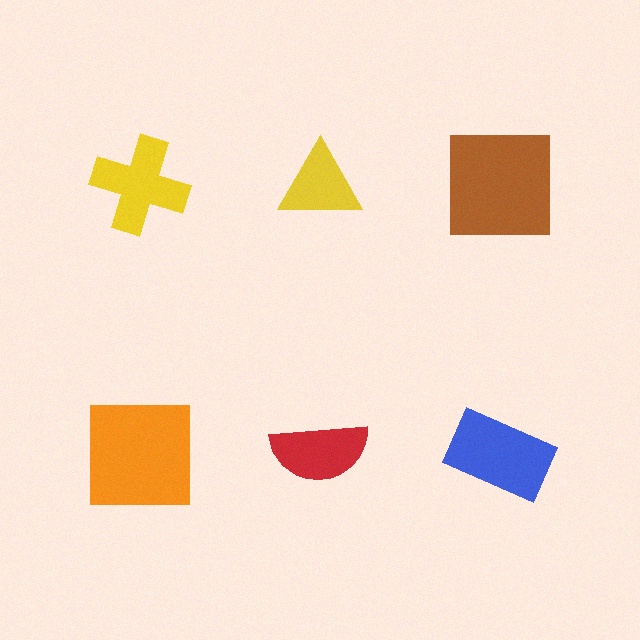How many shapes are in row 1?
3 shapes.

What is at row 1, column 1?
A yellow cross.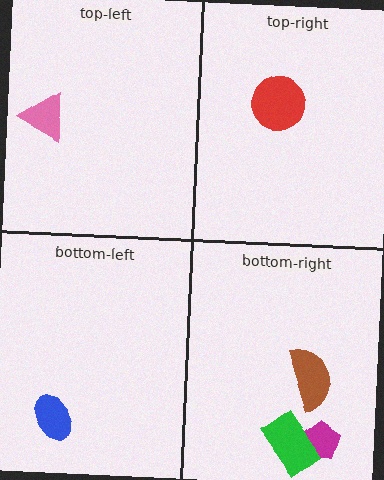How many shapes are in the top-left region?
1.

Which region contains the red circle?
The top-right region.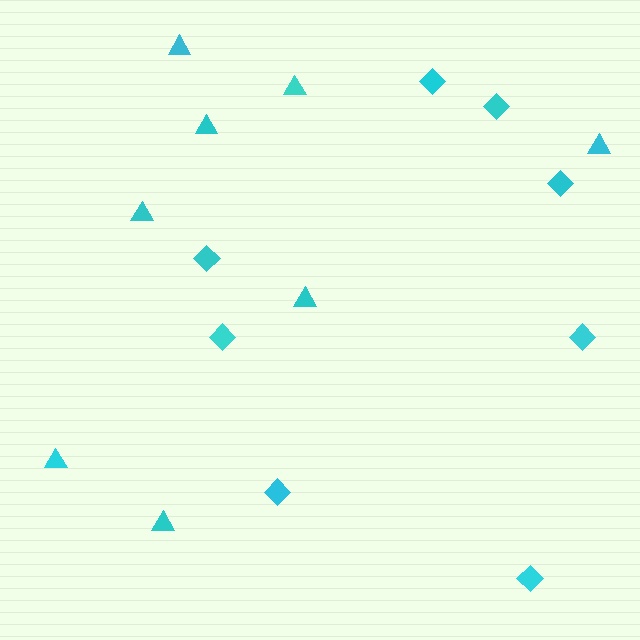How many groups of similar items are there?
There are 2 groups: one group of triangles (8) and one group of diamonds (8).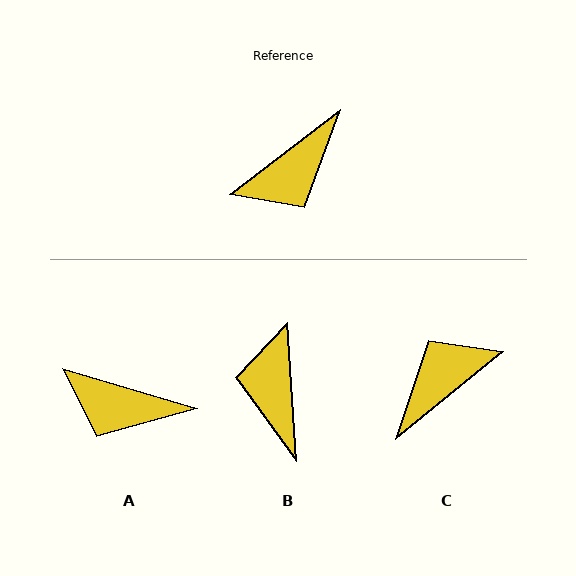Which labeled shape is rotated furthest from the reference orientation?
C, about 178 degrees away.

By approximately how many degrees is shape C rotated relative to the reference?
Approximately 178 degrees clockwise.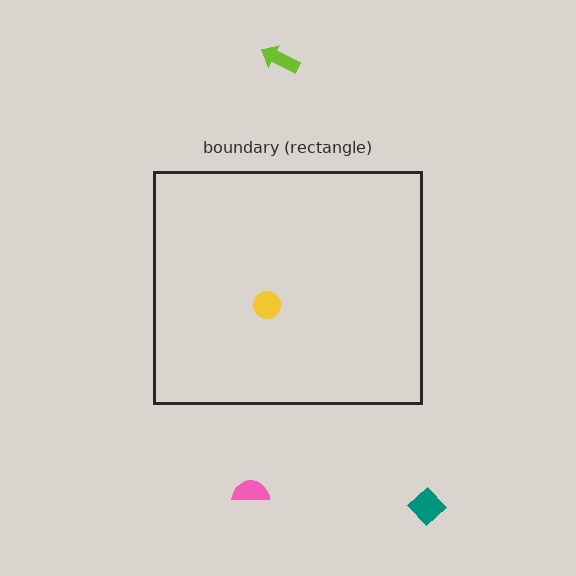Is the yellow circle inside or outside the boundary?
Inside.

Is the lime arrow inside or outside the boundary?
Outside.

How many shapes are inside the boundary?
1 inside, 3 outside.